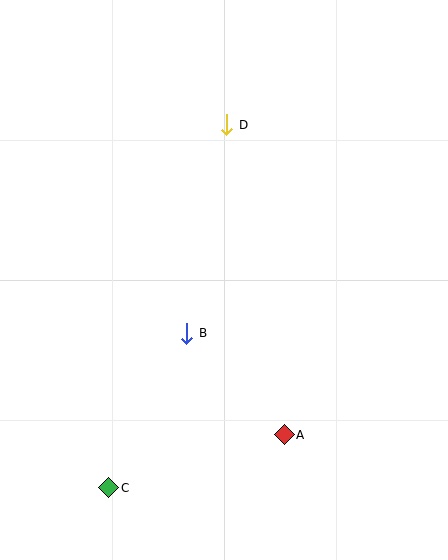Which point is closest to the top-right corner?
Point D is closest to the top-right corner.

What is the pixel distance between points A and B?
The distance between A and B is 141 pixels.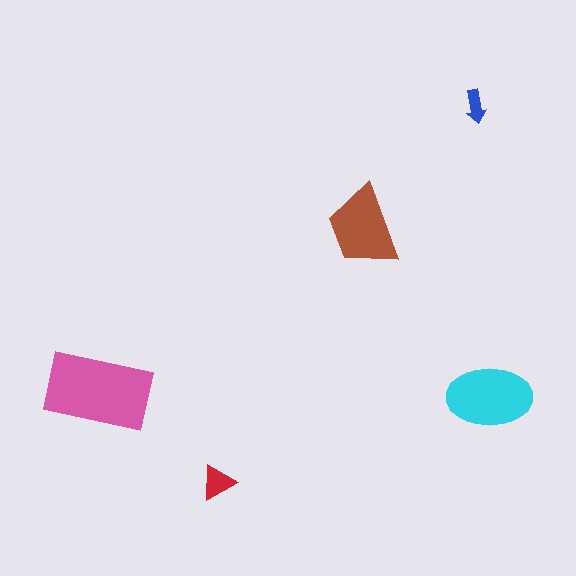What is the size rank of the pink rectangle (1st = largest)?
1st.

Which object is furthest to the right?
The cyan ellipse is rightmost.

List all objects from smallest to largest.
The blue arrow, the red triangle, the brown trapezoid, the cyan ellipse, the pink rectangle.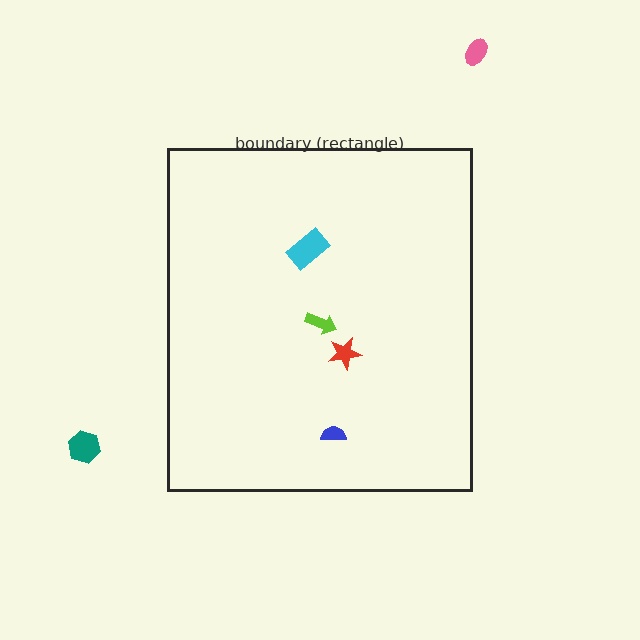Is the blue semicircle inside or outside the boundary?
Inside.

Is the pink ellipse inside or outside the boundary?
Outside.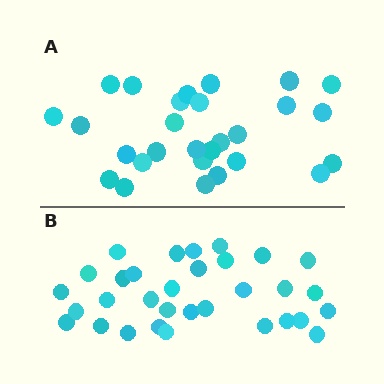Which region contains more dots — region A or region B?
Region B (the bottom region) has more dots.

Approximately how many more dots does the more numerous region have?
Region B has about 4 more dots than region A.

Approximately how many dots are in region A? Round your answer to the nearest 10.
About 30 dots. (The exact count is 28, which rounds to 30.)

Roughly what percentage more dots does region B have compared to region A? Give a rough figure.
About 15% more.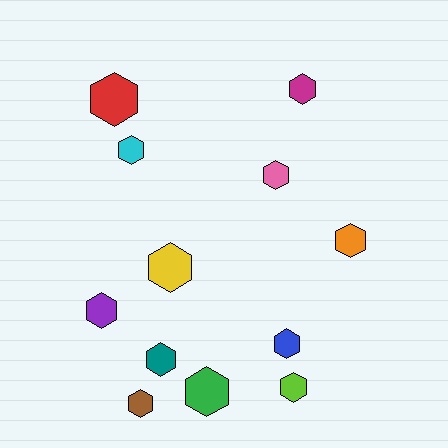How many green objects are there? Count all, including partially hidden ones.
There is 1 green object.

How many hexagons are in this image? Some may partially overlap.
There are 12 hexagons.